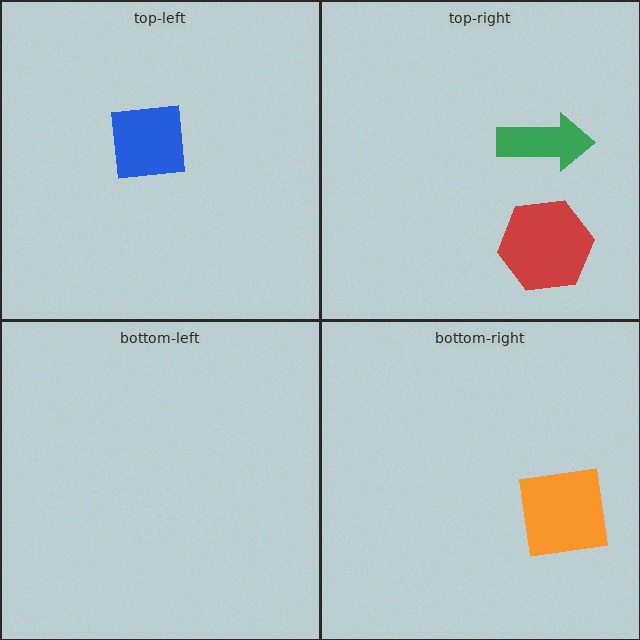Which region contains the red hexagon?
The top-right region.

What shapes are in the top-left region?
The blue square.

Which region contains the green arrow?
The top-right region.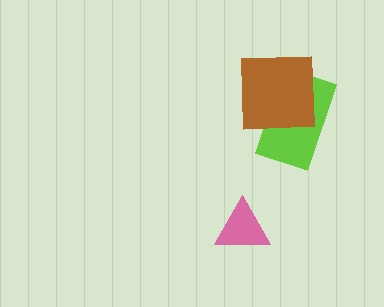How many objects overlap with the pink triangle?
0 objects overlap with the pink triangle.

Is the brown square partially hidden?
No, no other shape covers it.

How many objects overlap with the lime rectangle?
1 object overlaps with the lime rectangle.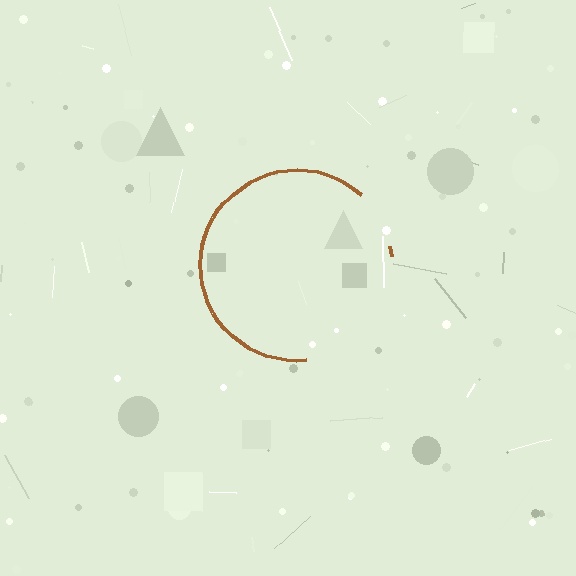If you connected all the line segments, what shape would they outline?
They would outline a circle.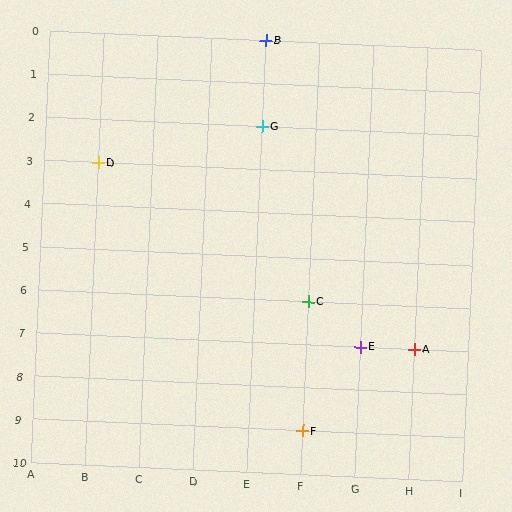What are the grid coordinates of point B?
Point B is at grid coordinates (E, 0).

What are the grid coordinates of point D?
Point D is at grid coordinates (B, 3).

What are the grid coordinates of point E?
Point E is at grid coordinates (G, 7).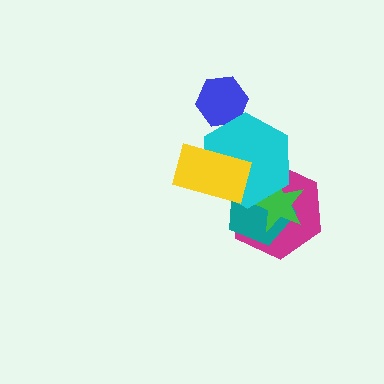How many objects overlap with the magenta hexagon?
4 objects overlap with the magenta hexagon.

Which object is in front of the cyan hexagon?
The yellow rectangle is in front of the cyan hexagon.